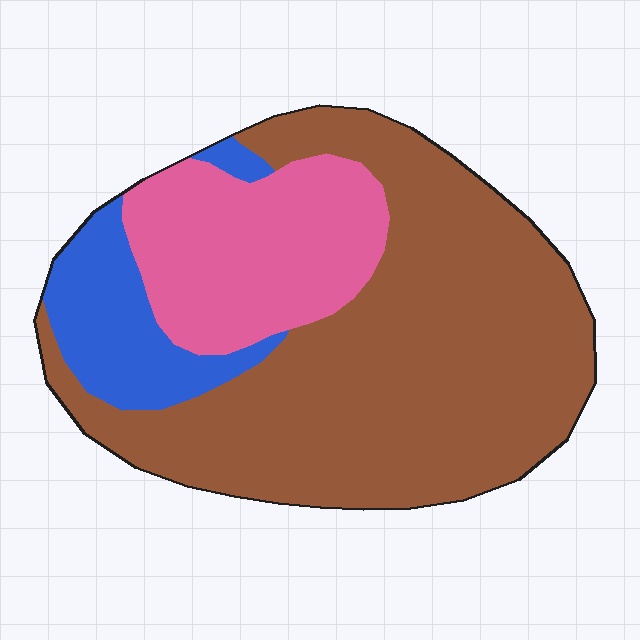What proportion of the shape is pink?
Pink covers about 25% of the shape.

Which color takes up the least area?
Blue, at roughly 15%.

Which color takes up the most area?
Brown, at roughly 65%.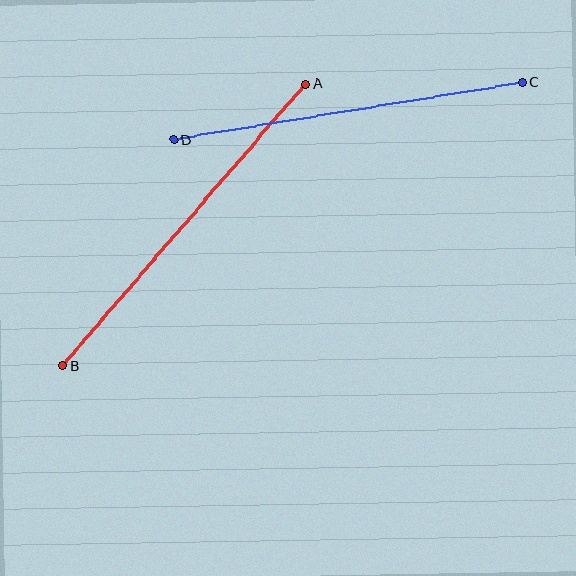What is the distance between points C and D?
The distance is approximately 353 pixels.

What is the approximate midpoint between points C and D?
The midpoint is at approximately (348, 111) pixels.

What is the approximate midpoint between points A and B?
The midpoint is at approximately (184, 225) pixels.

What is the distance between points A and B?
The distance is approximately 371 pixels.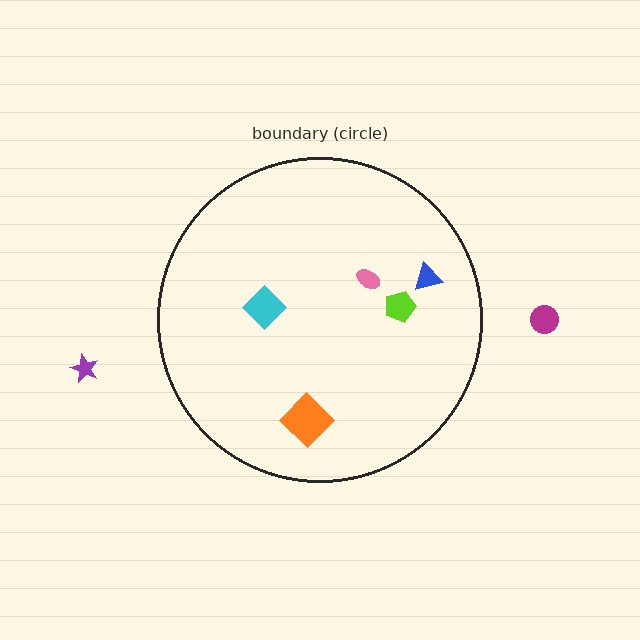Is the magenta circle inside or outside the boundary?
Outside.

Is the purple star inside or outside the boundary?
Outside.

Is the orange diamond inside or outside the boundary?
Inside.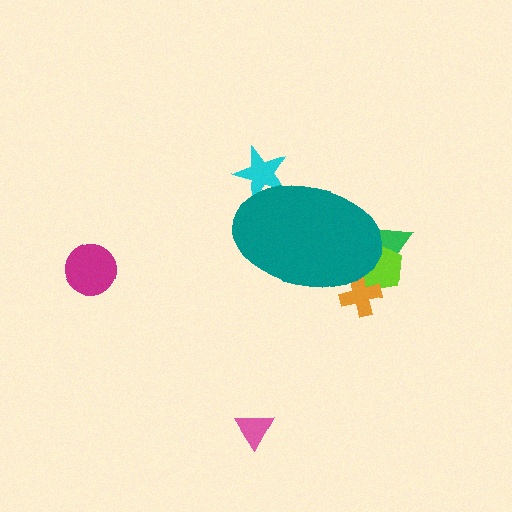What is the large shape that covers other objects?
A teal ellipse.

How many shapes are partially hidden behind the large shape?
4 shapes are partially hidden.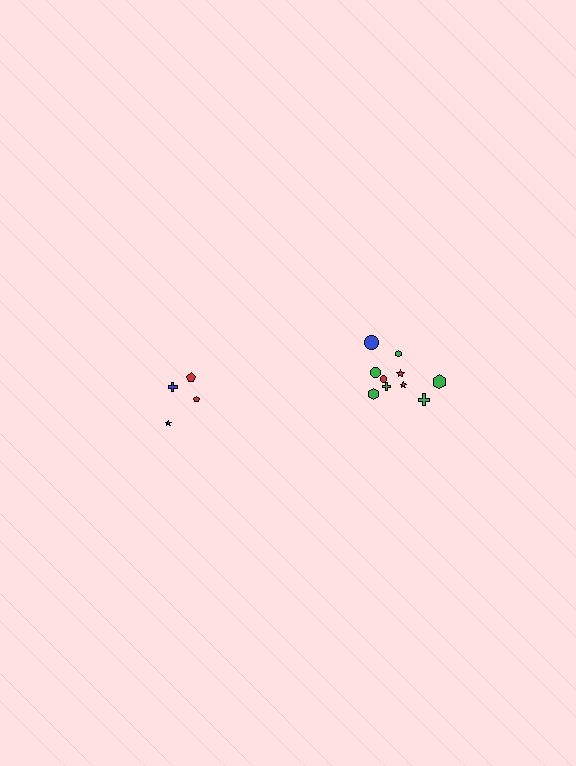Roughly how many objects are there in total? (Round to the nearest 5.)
Roughly 15 objects in total.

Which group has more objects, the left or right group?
The right group.